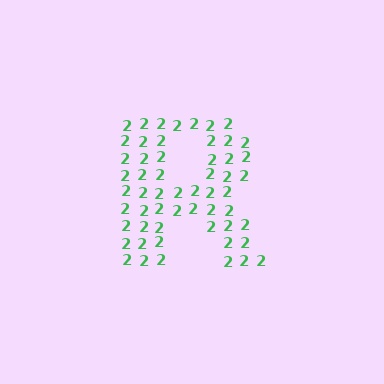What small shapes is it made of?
It is made of small digit 2's.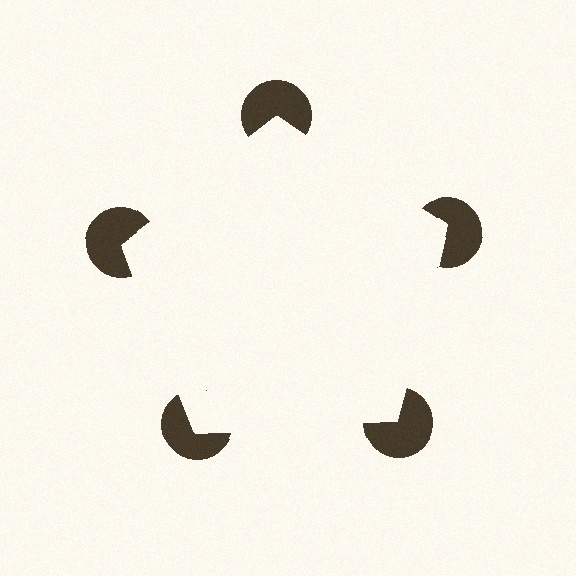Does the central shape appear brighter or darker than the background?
It typically appears slightly brighter than the background, even though no actual brightness change is drawn.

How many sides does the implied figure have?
5 sides.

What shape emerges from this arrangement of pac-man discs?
An illusory pentagon — its edges are inferred from the aligned wedge cuts in the pac-man discs, not physically drawn.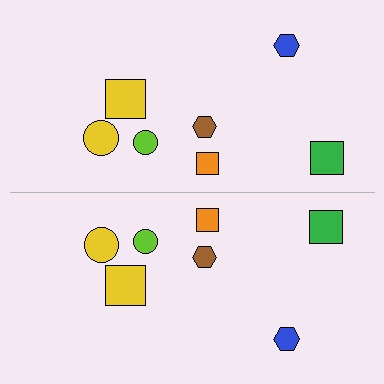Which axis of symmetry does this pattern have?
The pattern has a horizontal axis of symmetry running through the center of the image.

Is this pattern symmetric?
Yes, this pattern has bilateral (reflection) symmetry.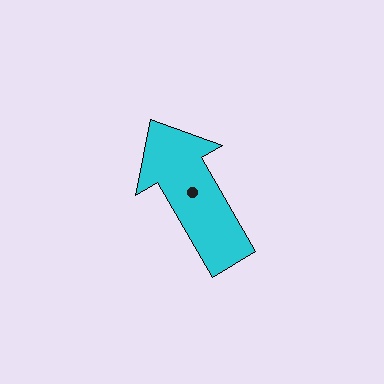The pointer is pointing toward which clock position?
Roughly 11 o'clock.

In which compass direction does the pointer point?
Northwest.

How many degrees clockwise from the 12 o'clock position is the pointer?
Approximately 330 degrees.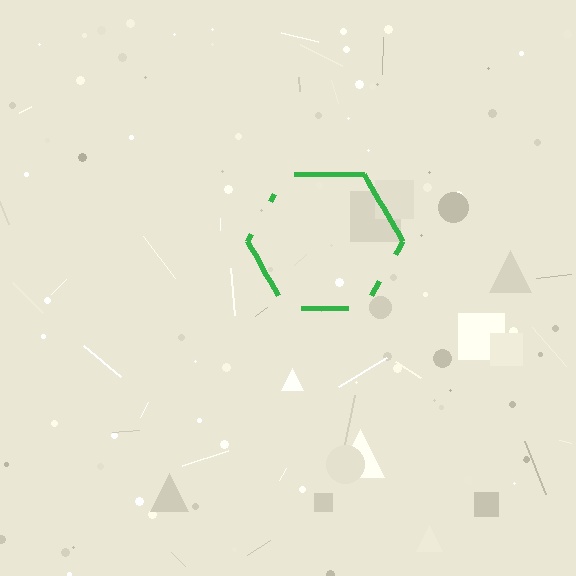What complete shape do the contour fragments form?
The contour fragments form a hexagon.